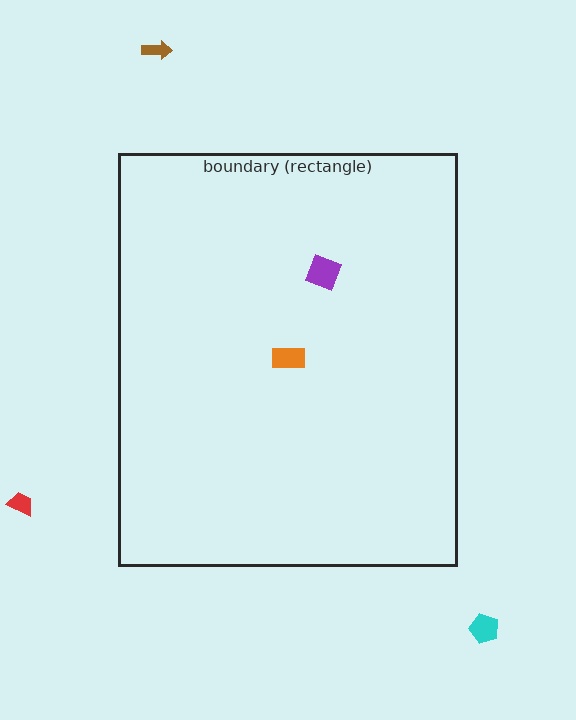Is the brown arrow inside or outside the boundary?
Outside.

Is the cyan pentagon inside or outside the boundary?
Outside.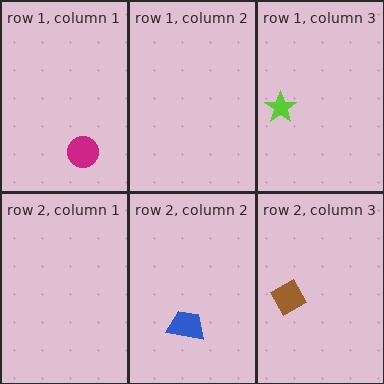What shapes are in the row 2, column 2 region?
The blue trapezoid.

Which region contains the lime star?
The row 1, column 3 region.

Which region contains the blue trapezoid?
The row 2, column 2 region.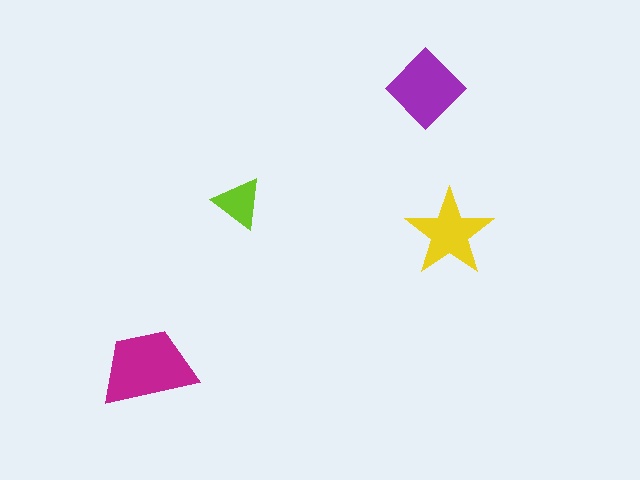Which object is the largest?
The magenta trapezoid.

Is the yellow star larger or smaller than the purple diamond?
Smaller.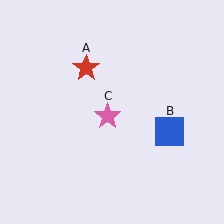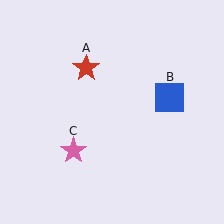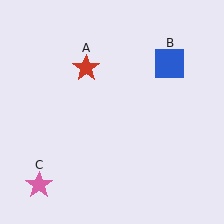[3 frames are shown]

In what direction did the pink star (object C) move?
The pink star (object C) moved down and to the left.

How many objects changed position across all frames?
2 objects changed position: blue square (object B), pink star (object C).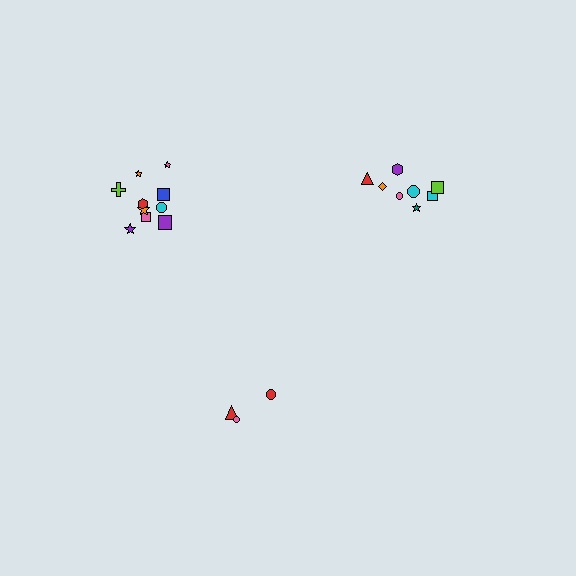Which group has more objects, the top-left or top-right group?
The top-left group.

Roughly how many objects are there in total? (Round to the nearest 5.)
Roughly 20 objects in total.